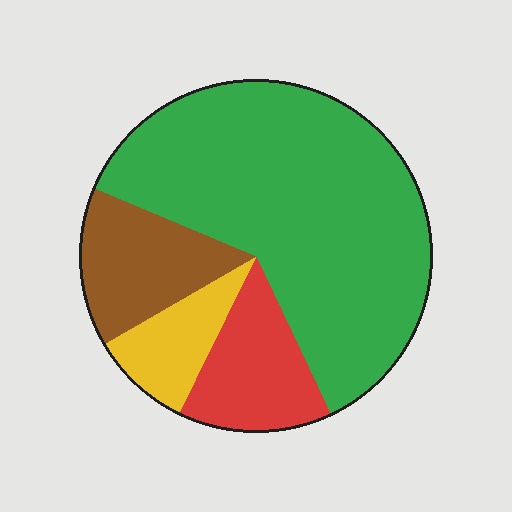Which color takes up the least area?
Yellow, at roughly 10%.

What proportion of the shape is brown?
Brown covers about 15% of the shape.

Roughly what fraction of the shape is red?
Red covers about 15% of the shape.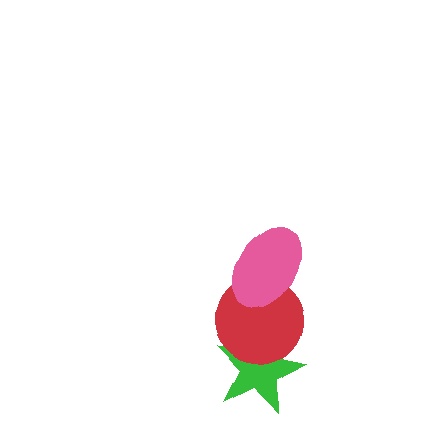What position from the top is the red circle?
The red circle is 2nd from the top.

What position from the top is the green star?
The green star is 3rd from the top.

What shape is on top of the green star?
The red circle is on top of the green star.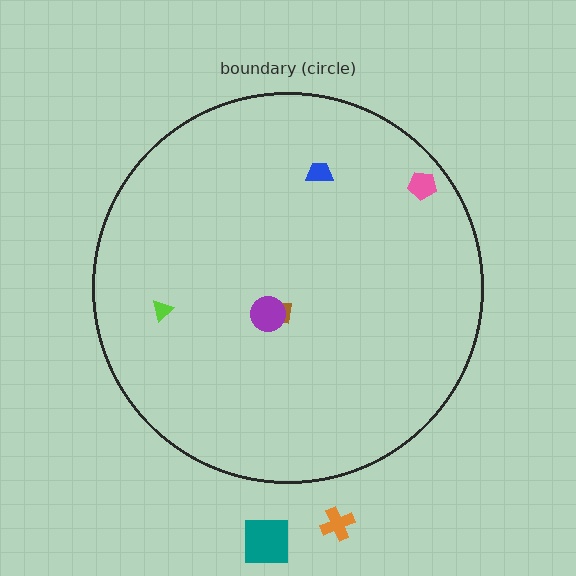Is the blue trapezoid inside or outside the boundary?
Inside.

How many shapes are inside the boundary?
5 inside, 2 outside.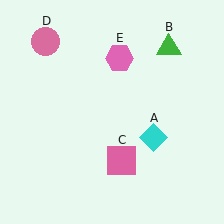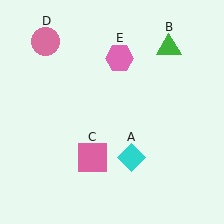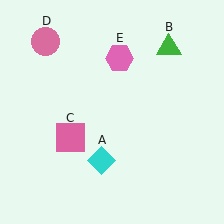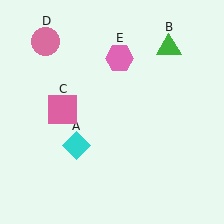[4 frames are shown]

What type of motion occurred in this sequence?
The cyan diamond (object A), pink square (object C) rotated clockwise around the center of the scene.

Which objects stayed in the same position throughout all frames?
Green triangle (object B) and pink circle (object D) and pink hexagon (object E) remained stationary.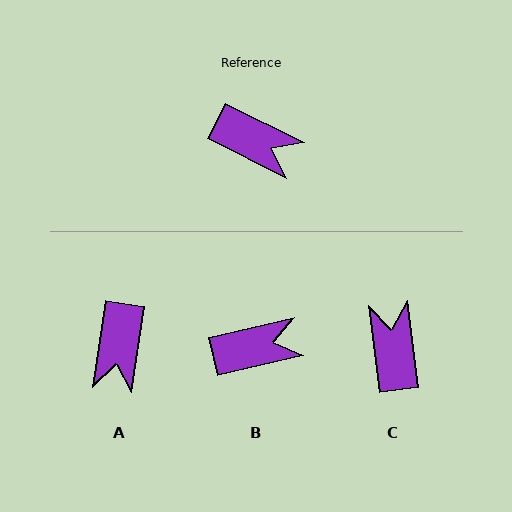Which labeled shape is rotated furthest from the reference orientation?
C, about 124 degrees away.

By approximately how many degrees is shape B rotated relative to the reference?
Approximately 40 degrees counter-clockwise.